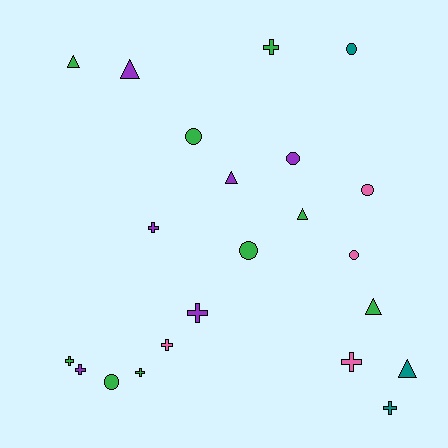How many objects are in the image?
There are 22 objects.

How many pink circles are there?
There are 2 pink circles.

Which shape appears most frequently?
Cross, with 9 objects.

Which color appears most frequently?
Green, with 9 objects.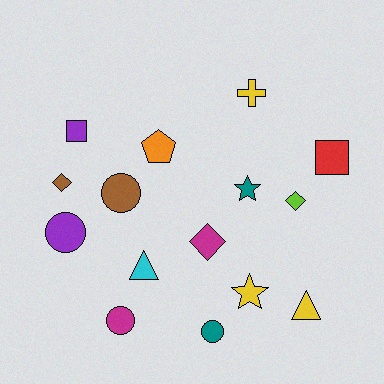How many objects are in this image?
There are 15 objects.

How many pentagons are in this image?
There is 1 pentagon.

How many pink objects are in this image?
There are no pink objects.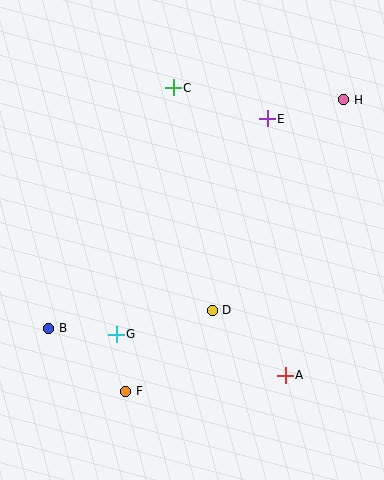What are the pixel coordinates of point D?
Point D is at (212, 310).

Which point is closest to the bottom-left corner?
Point F is closest to the bottom-left corner.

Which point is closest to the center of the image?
Point D at (212, 310) is closest to the center.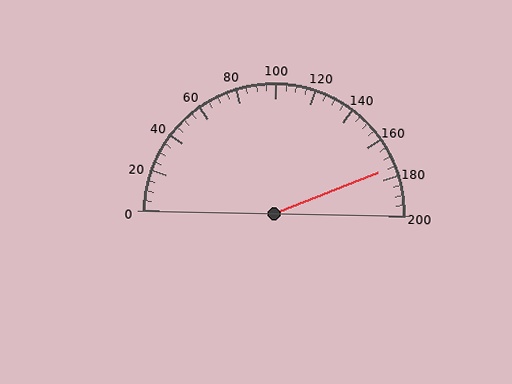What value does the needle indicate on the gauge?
The needle indicates approximately 175.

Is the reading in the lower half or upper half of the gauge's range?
The reading is in the upper half of the range (0 to 200).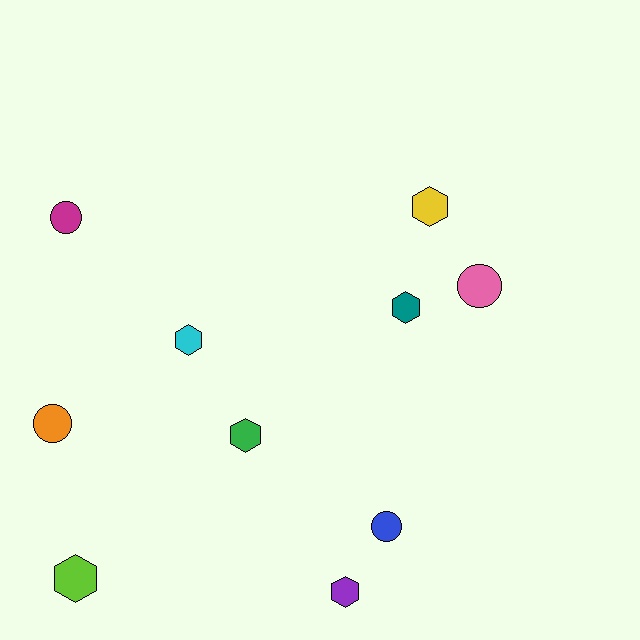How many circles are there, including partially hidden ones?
There are 4 circles.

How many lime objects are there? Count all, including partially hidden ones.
There is 1 lime object.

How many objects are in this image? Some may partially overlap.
There are 10 objects.